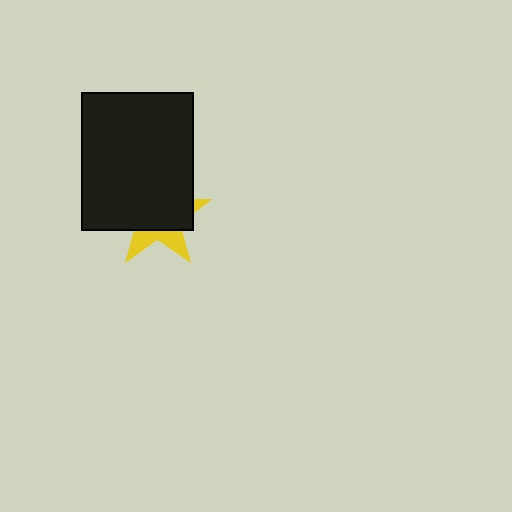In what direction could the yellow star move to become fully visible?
The yellow star could move down. That would shift it out from behind the black rectangle entirely.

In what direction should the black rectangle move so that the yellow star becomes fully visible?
The black rectangle should move up. That is the shortest direction to clear the overlap and leave the yellow star fully visible.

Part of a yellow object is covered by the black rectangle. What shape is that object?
It is a star.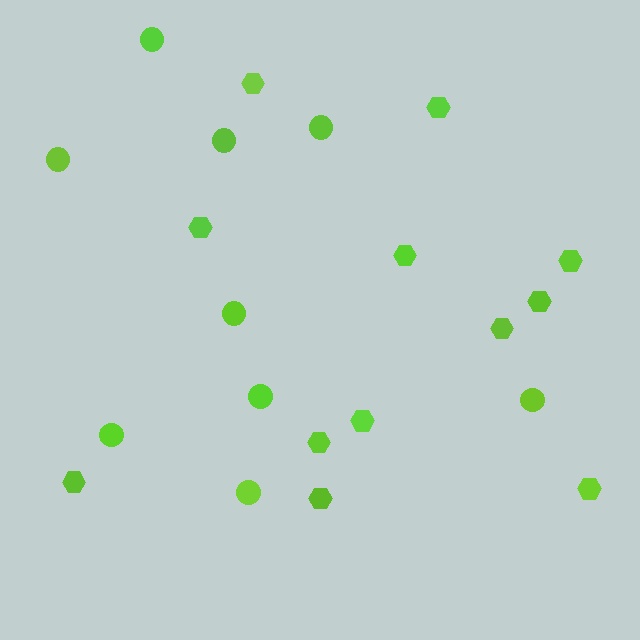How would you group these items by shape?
There are 2 groups: one group of circles (9) and one group of hexagons (12).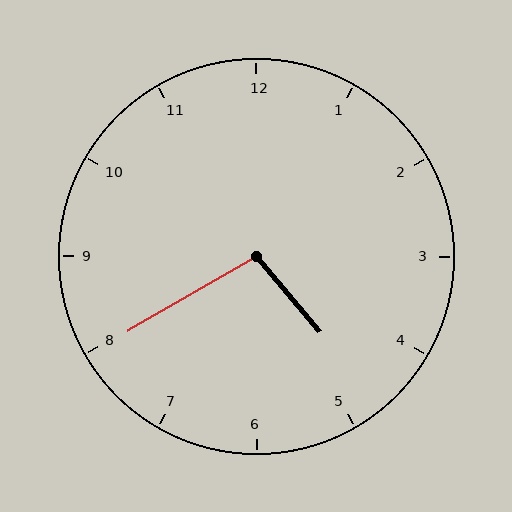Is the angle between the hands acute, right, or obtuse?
It is obtuse.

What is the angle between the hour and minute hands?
Approximately 100 degrees.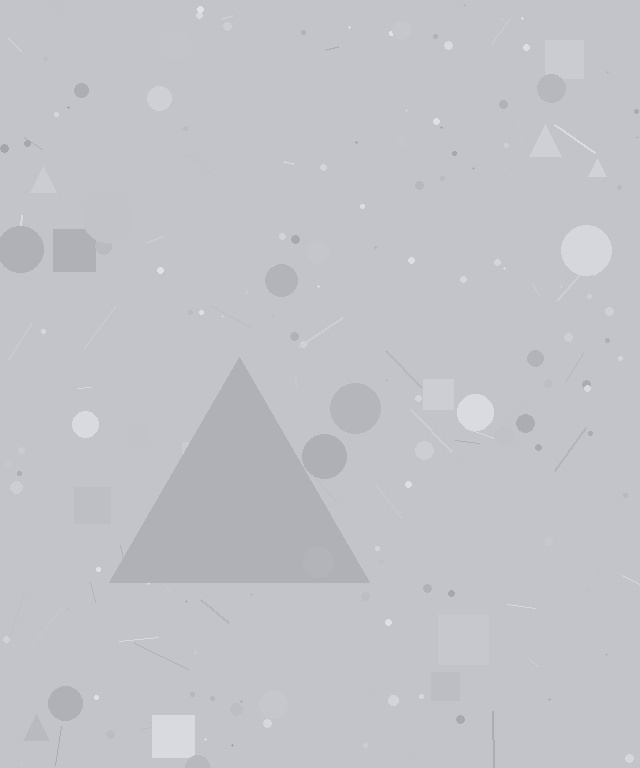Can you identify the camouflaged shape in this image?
The camouflaged shape is a triangle.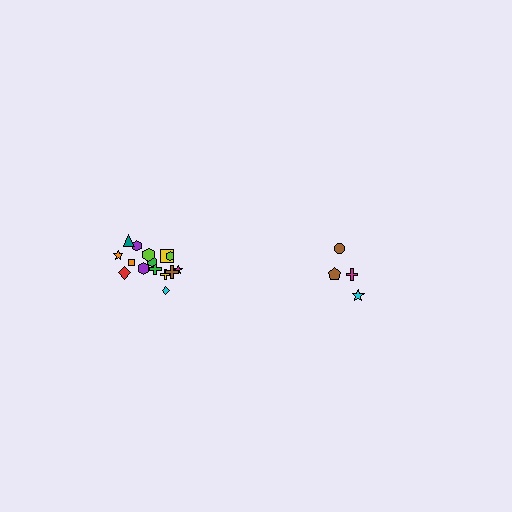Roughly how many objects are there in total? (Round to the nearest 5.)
Roughly 20 objects in total.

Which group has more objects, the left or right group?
The left group.